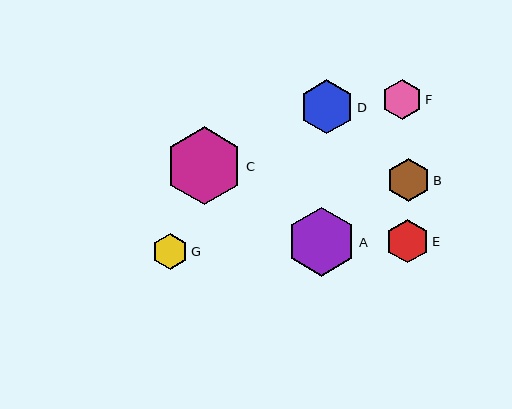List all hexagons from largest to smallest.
From largest to smallest: C, A, D, B, E, F, G.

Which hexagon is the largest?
Hexagon C is the largest with a size of approximately 78 pixels.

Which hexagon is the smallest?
Hexagon G is the smallest with a size of approximately 36 pixels.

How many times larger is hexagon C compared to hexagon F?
Hexagon C is approximately 1.9 times the size of hexagon F.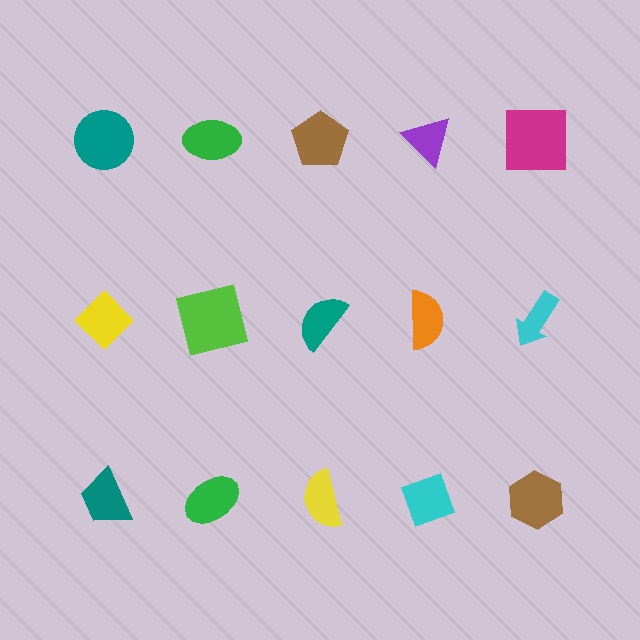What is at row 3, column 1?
A teal trapezoid.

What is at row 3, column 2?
A green ellipse.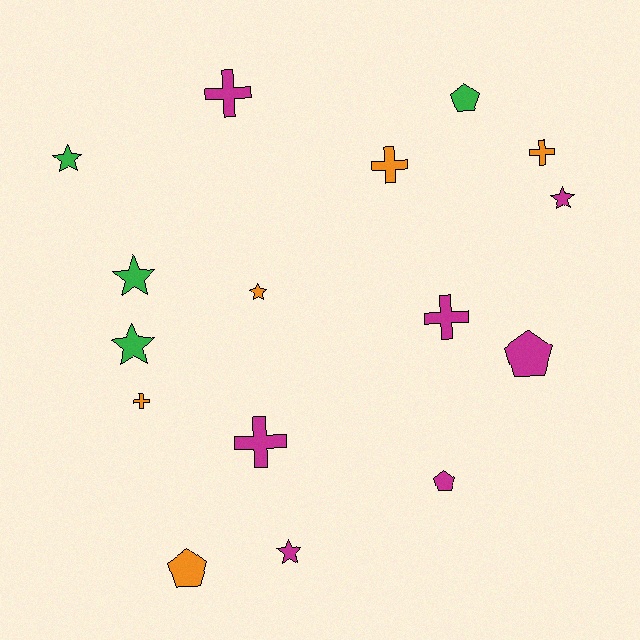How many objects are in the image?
There are 16 objects.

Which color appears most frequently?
Magenta, with 7 objects.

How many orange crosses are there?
There are 3 orange crosses.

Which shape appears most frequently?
Cross, with 6 objects.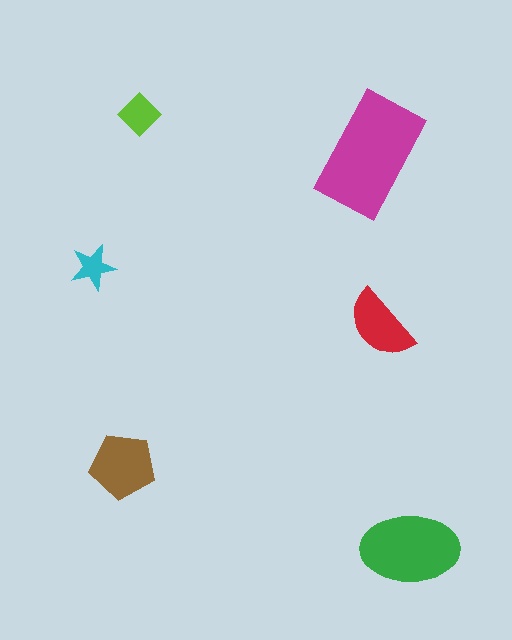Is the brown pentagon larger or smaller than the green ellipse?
Smaller.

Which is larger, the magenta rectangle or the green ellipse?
The magenta rectangle.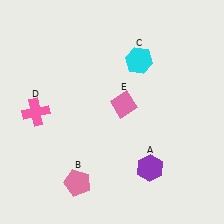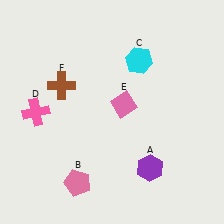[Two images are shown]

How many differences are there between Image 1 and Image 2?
There is 1 difference between the two images.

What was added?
A brown cross (F) was added in Image 2.